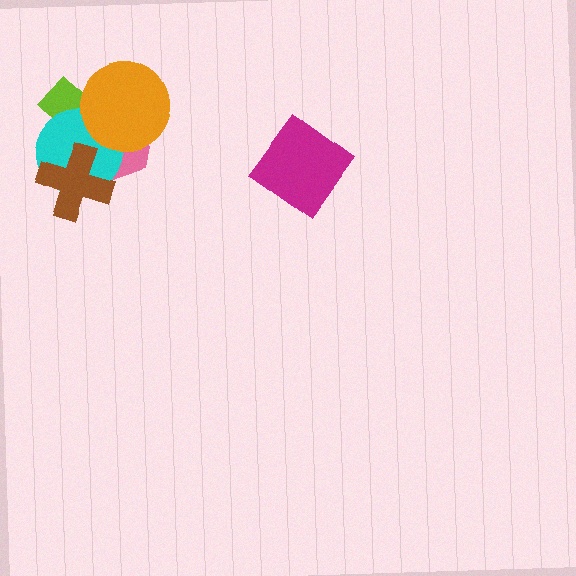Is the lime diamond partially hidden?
Yes, it is partially covered by another shape.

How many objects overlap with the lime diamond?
4 objects overlap with the lime diamond.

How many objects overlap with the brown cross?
3 objects overlap with the brown cross.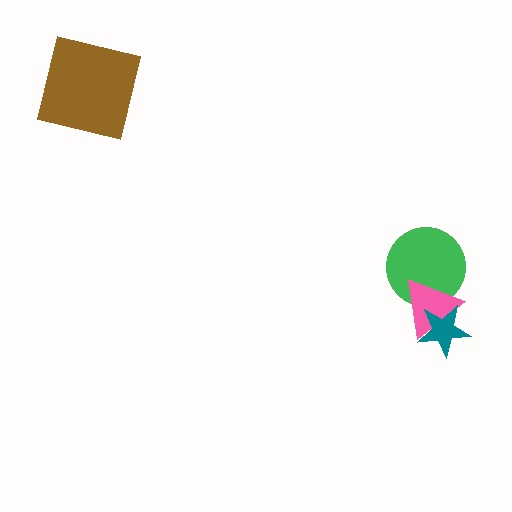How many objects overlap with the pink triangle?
2 objects overlap with the pink triangle.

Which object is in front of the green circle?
The pink triangle is in front of the green circle.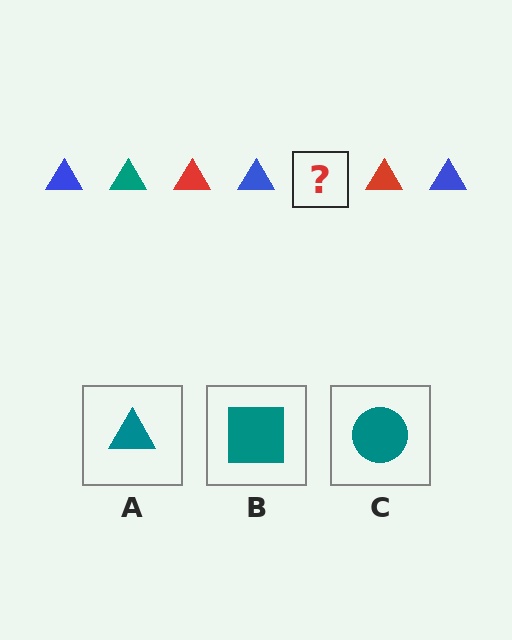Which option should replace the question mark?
Option A.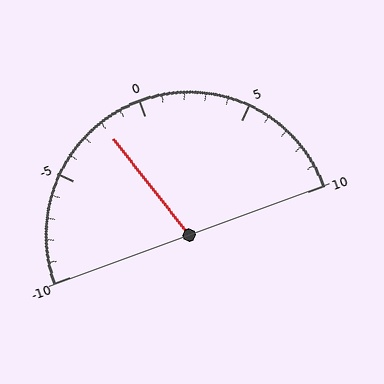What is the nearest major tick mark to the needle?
The nearest major tick mark is 0.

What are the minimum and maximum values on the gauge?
The gauge ranges from -10 to 10.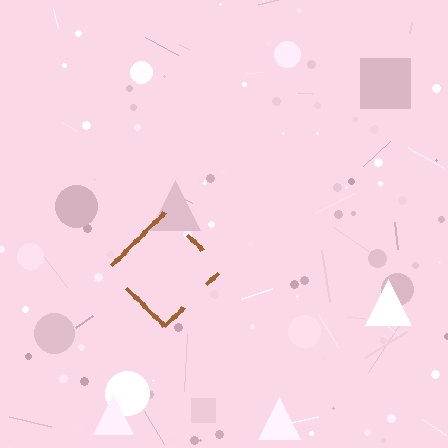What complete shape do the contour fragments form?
The contour fragments form a diamond.